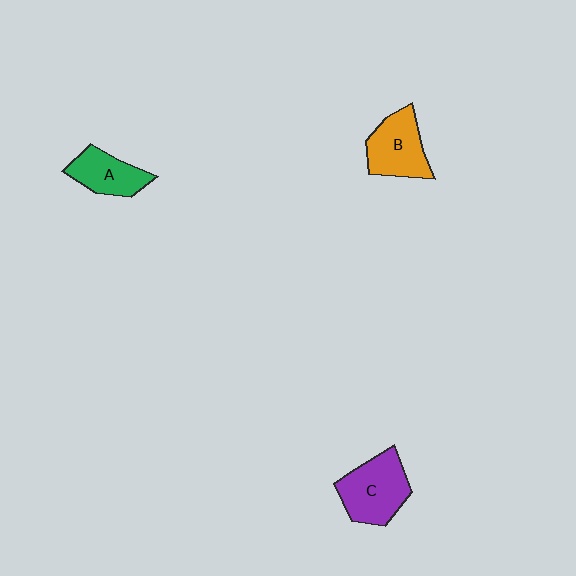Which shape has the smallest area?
Shape A (green).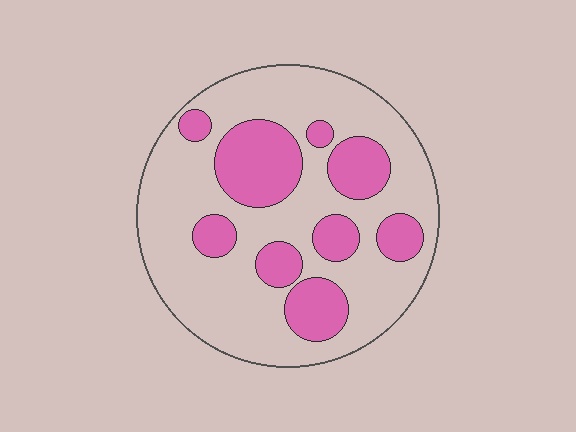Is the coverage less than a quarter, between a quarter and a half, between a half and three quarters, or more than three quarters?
Between a quarter and a half.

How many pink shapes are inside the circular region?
9.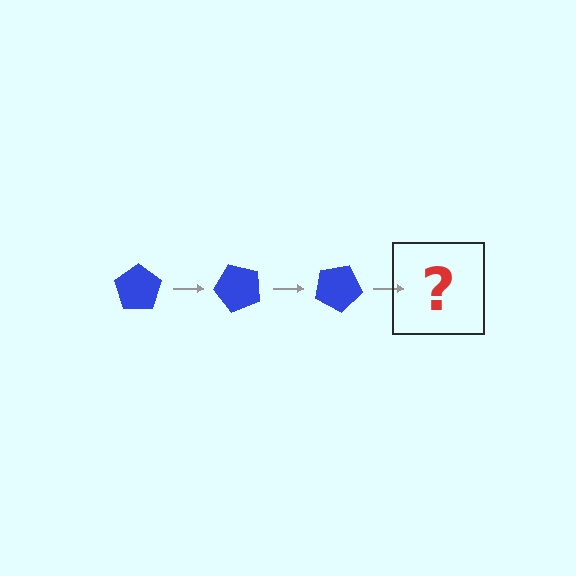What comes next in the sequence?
The next element should be a blue pentagon rotated 150 degrees.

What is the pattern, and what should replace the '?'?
The pattern is that the pentagon rotates 50 degrees each step. The '?' should be a blue pentagon rotated 150 degrees.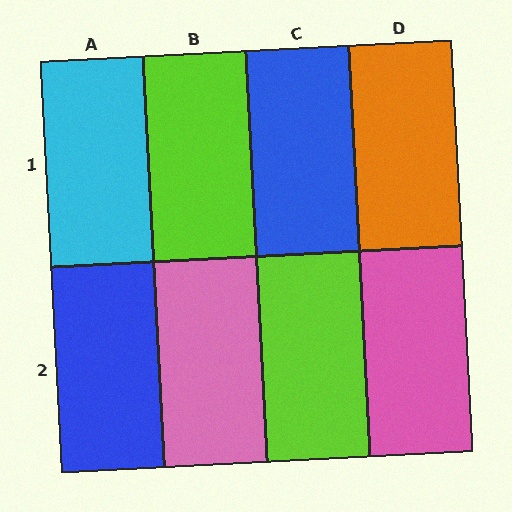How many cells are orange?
1 cell is orange.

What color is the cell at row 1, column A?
Cyan.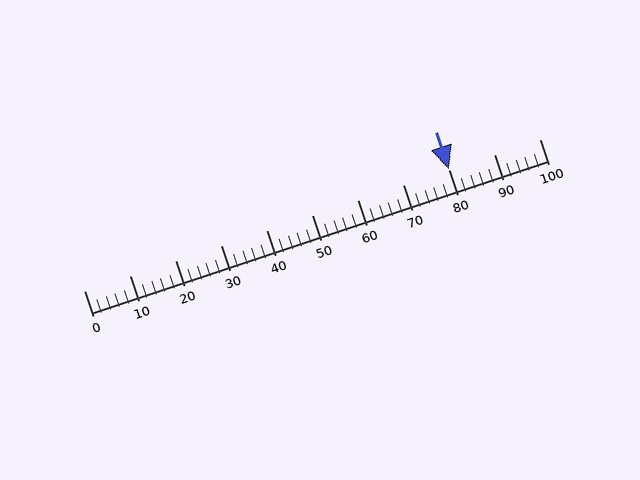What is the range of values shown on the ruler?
The ruler shows values from 0 to 100.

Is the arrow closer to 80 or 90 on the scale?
The arrow is closer to 80.